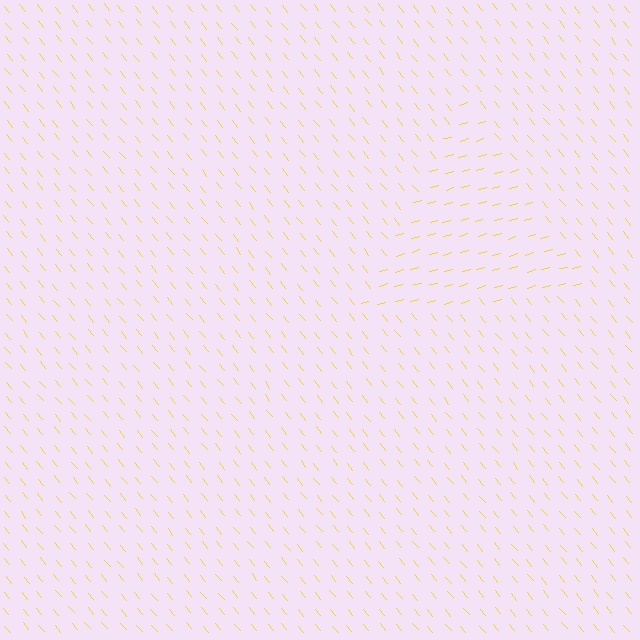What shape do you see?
I see a triangle.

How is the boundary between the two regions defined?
The boundary is defined purely by a change in line orientation (approximately 66 degrees difference). All lines are the same color and thickness.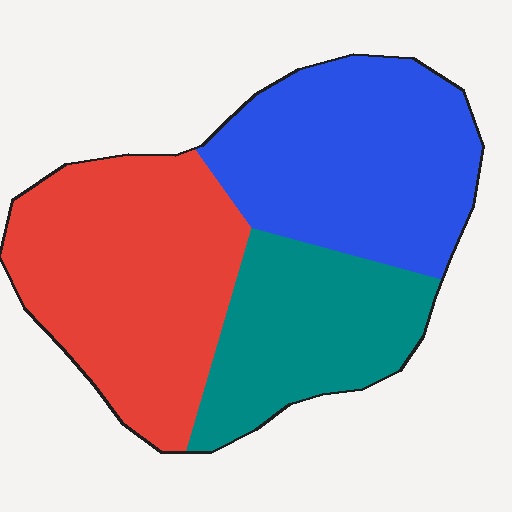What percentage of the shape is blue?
Blue covers about 35% of the shape.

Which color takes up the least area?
Teal, at roughly 25%.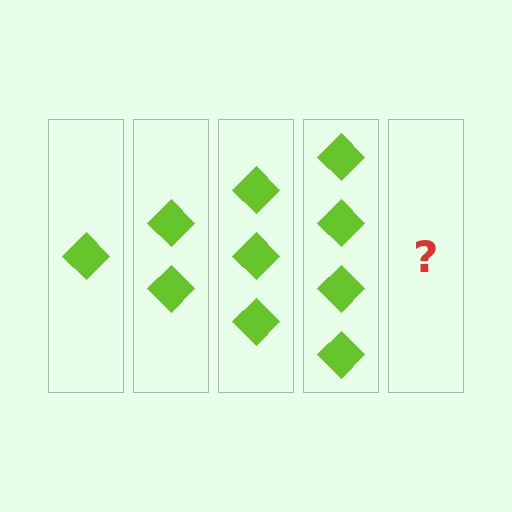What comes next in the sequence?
The next element should be 5 diamonds.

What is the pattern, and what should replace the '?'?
The pattern is that each step adds one more diamond. The '?' should be 5 diamonds.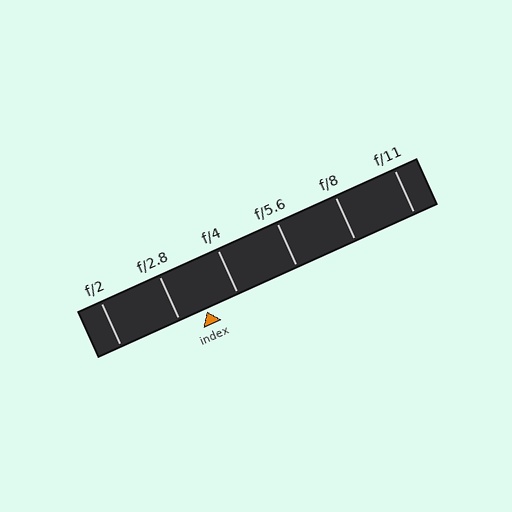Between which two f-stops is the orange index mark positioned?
The index mark is between f/2.8 and f/4.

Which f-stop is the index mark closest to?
The index mark is closest to f/2.8.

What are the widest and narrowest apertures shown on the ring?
The widest aperture shown is f/2 and the narrowest is f/11.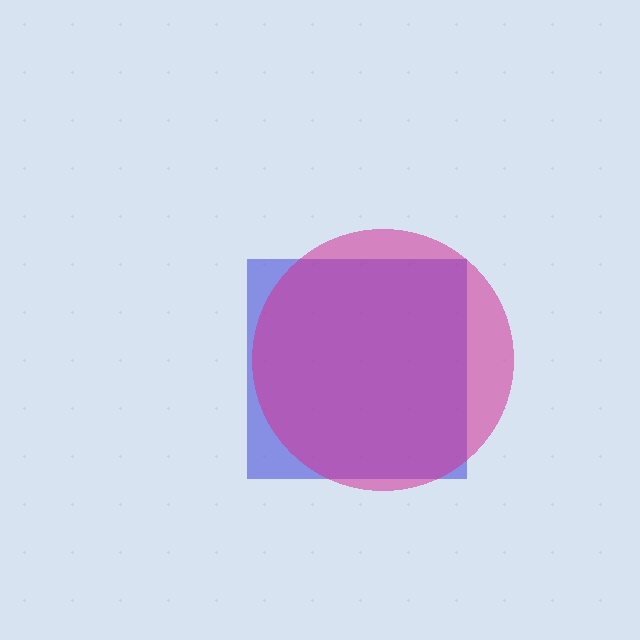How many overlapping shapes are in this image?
There are 2 overlapping shapes in the image.